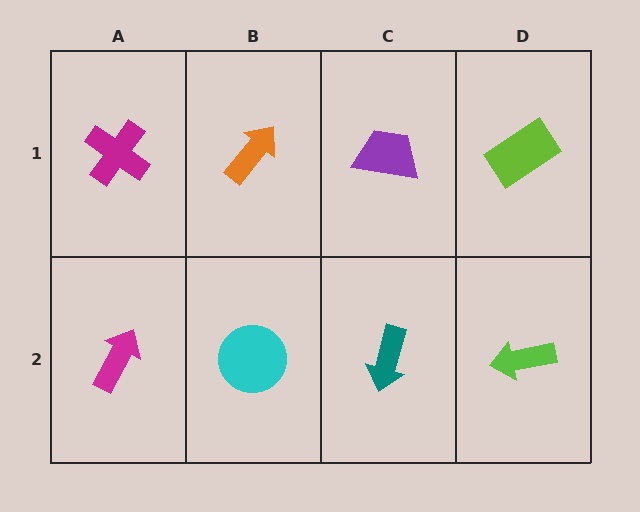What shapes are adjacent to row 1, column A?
A magenta arrow (row 2, column A), an orange arrow (row 1, column B).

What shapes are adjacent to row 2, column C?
A purple trapezoid (row 1, column C), a cyan circle (row 2, column B), a lime arrow (row 2, column D).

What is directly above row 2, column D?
A lime rectangle.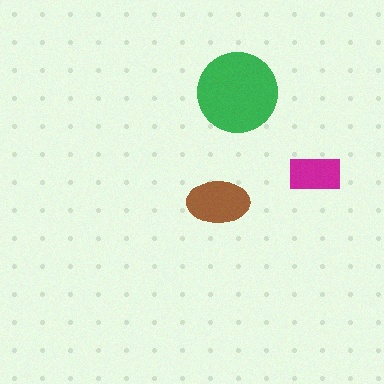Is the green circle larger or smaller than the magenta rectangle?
Larger.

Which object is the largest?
The green circle.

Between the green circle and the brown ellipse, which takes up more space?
The green circle.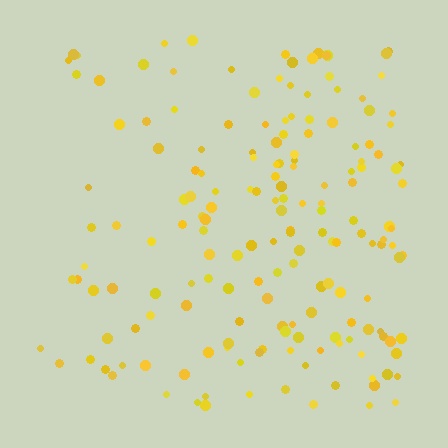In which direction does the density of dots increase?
From left to right, with the right side densest.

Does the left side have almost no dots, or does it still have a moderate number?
Still a moderate number, just noticeably fewer than the right.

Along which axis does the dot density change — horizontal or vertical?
Horizontal.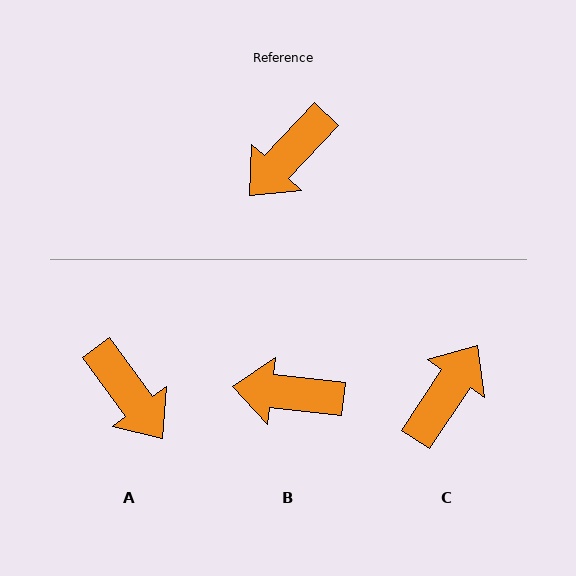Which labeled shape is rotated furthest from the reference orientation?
C, about 171 degrees away.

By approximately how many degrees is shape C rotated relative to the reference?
Approximately 171 degrees clockwise.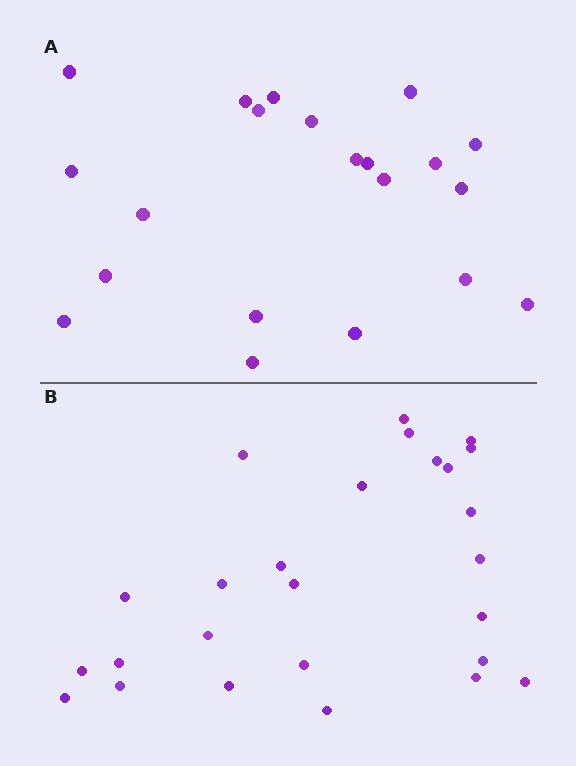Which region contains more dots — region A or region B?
Region B (the bottom region) has more dots.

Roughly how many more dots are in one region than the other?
Region B has about 5 more dots than region A.